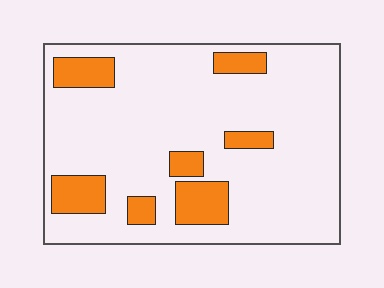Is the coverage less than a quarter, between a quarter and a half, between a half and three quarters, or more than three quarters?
Less than a quarter.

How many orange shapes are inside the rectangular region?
7.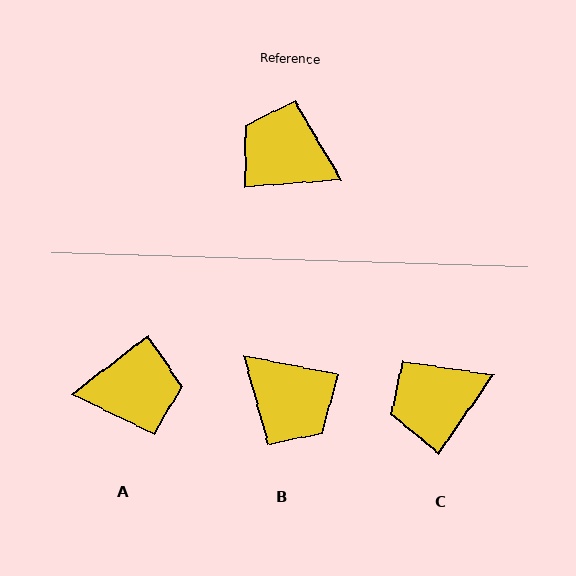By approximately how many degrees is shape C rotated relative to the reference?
Approximately 51 degrees counter-clockwise.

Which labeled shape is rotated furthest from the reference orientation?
B, about 165 degrees away.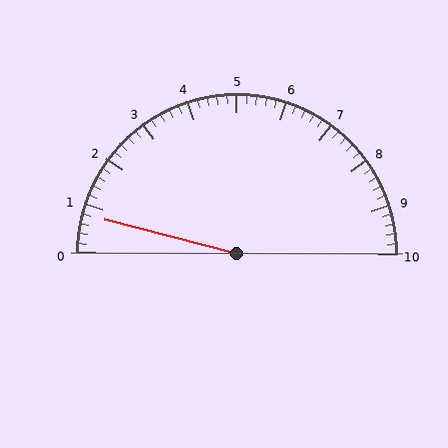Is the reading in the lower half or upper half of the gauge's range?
The reading is in the lower half of the range (0 to 10).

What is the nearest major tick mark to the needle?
The nearest major tick mark is 1.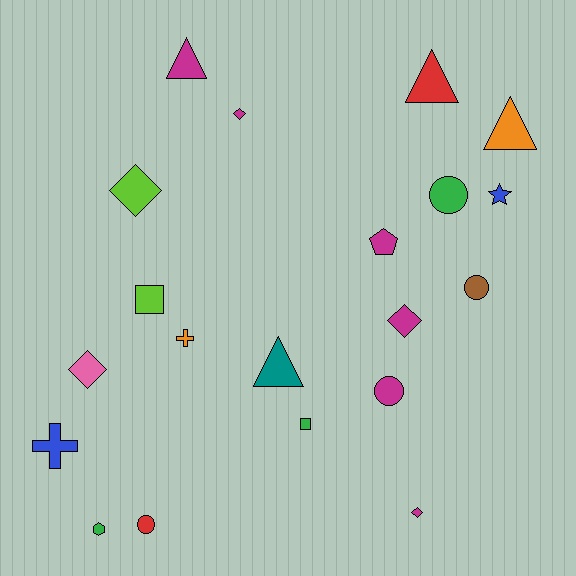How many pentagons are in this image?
There is 1 pentagon.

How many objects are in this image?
There are 20 objects.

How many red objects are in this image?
There are 2 red objects.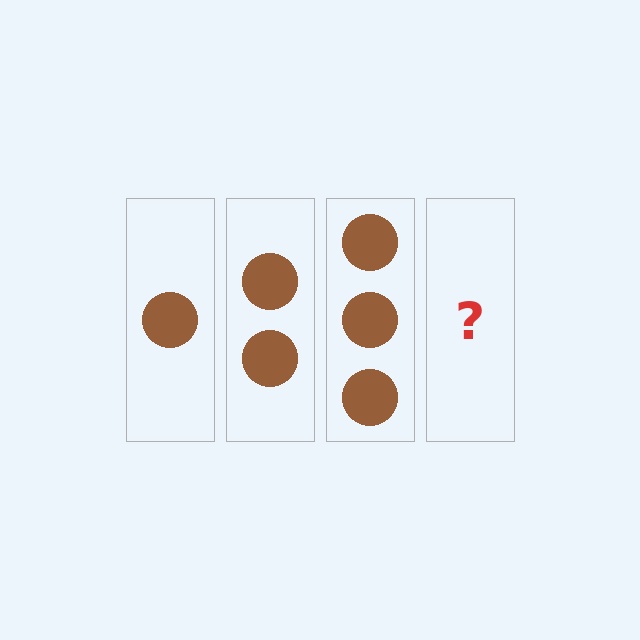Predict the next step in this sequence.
The next step is 4 circles.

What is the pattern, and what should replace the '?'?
The pattern is that each step adds one more circle. The '?' should be 4 circles.